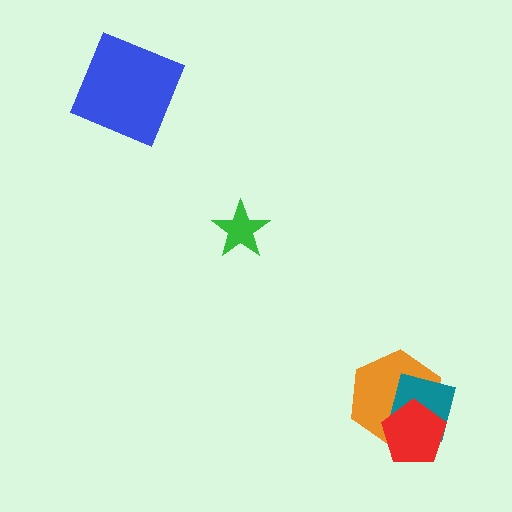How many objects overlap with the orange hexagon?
2 objects overlap with the orange hexagon.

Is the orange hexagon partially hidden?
Yes, it is partially covered by another shape.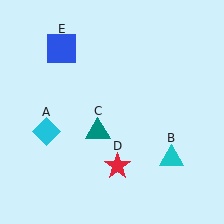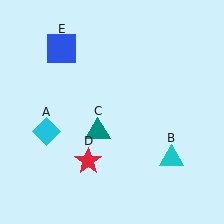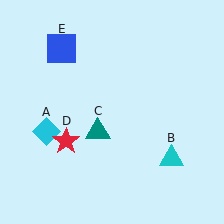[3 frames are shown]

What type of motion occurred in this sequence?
The red star (object D) rotated clockwise around the center of the scene.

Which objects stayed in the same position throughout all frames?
Cyan diamond (object A) and cyan triangle (object B) and teal triangle (object C) and blue square (object E) remained stationary.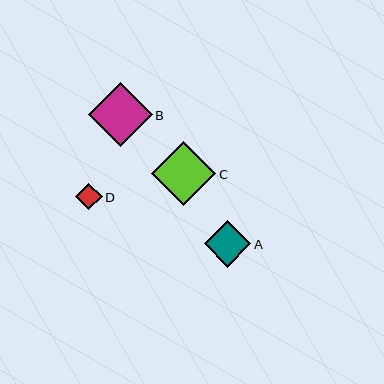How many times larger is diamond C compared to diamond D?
Diamond C is approximately 2.4 times the size of diamond D.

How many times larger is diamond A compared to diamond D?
Diamond A is approximately 1.8 times the size of diamond D.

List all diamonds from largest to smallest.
From largest to smallest: C, B, A, D.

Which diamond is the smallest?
Diamond D is the smallest with a size of approximately 26 pixels.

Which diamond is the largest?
Diamond C is the largest with a size of approximately 64 pixels.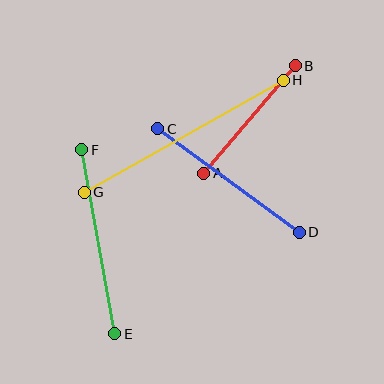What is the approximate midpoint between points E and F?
The midpoint is at approximately (98, 242) pixels.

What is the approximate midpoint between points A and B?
The midpoint is at approximately (249, 119) pixels.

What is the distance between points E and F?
The distance is approximately 187 pixels.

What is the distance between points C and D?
The distance is approximately 175 pixels.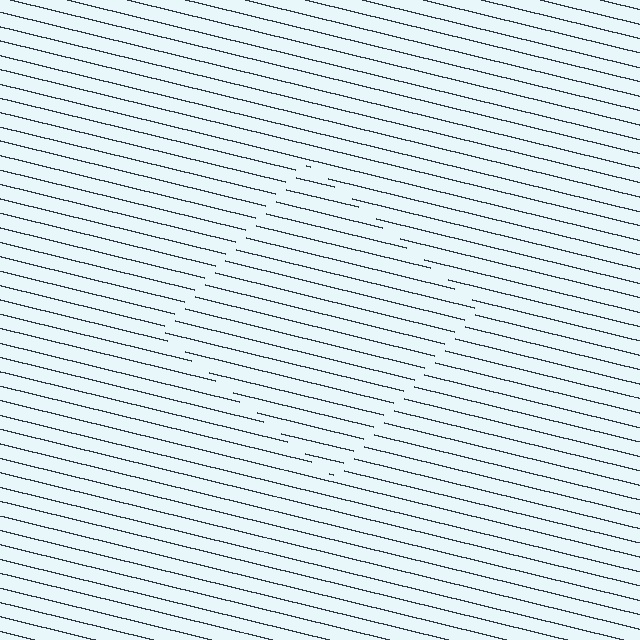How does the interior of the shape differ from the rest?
The interior of the shape contains the same grating, shifted by half a period — the contour is defined by the phase discontinuity where line-ends from the inner and outer gratings abut.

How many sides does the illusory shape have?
4 sides — the line-ends trace a square.